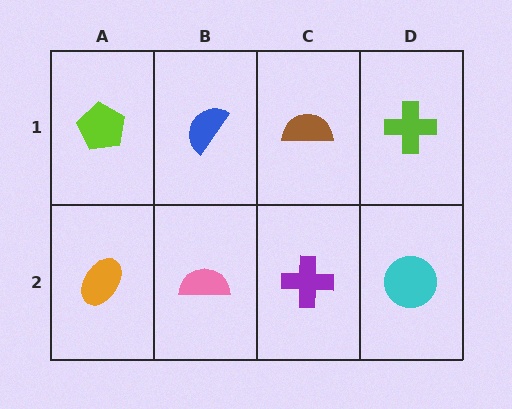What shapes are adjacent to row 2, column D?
A lime cross (row 1, column D), a purple cross (row 2, column C).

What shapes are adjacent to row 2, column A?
A lime pentagon (row 1, column A), a pink semicircle (row 2, column B).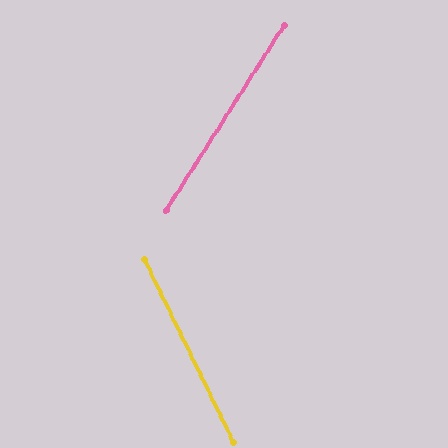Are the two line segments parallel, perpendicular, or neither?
Neither parallel nor perpendicular — they differ by about 58°.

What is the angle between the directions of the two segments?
Approximately 58 degrees.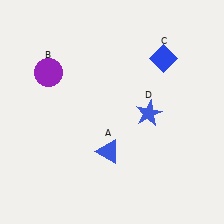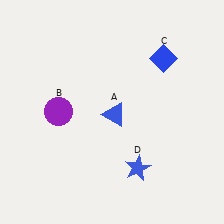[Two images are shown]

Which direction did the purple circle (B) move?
The purple circle (B) moved down.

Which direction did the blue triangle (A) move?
The blue triangle (A) moved up.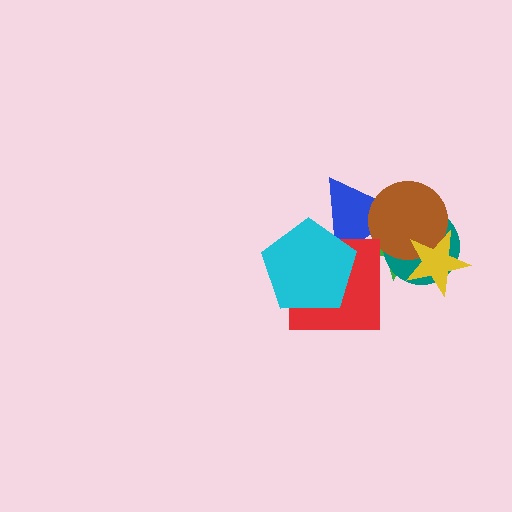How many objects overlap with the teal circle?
4 objects overlap with the teal circle.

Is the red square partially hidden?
Yes, it is partially covered by another shape.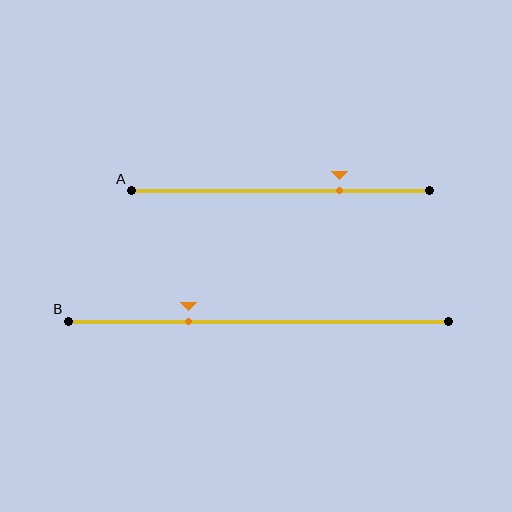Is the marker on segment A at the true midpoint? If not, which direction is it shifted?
No, the marker on segment A is shifted to the right by about 20% of the segment length.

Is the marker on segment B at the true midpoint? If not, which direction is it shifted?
No, the marker on segment B is shifted to the left by about 18% of the segment length.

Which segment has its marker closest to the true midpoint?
Segment B has its marker closest to the true midpoint.